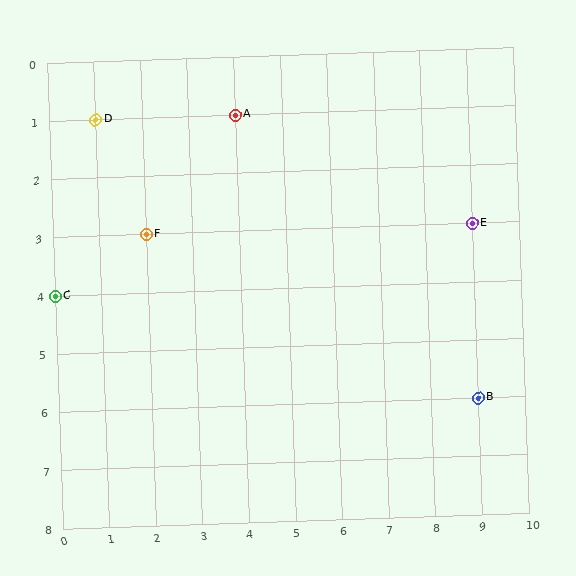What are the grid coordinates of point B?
Point B is at grid coordinates (9, 6).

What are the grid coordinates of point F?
Point F is at grid coordinates (2, 3).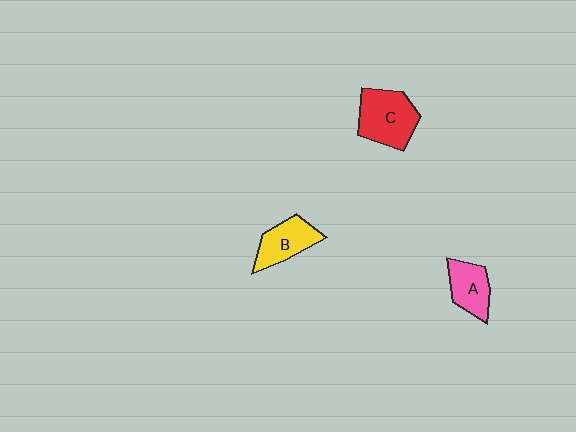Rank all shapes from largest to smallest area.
From largest to smallest: C (red), B (yellow), A (pink).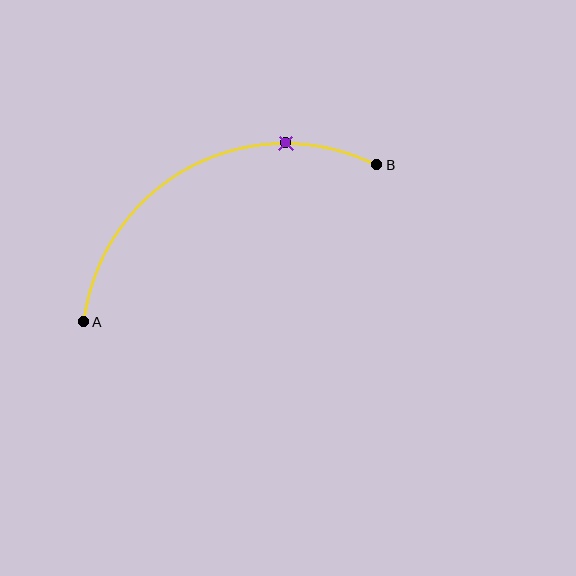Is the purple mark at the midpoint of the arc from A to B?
No. The purple mark lies on the arc but is closer to endpoint B. The arc midpoint would be at the point on the curve equidistant along the arc from both A and B.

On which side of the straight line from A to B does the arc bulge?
The arc bulges above the straight line connecting A and B.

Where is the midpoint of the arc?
The arc midpoint is the point on the curve farthest from the straight line joining A and B. It sits above that line.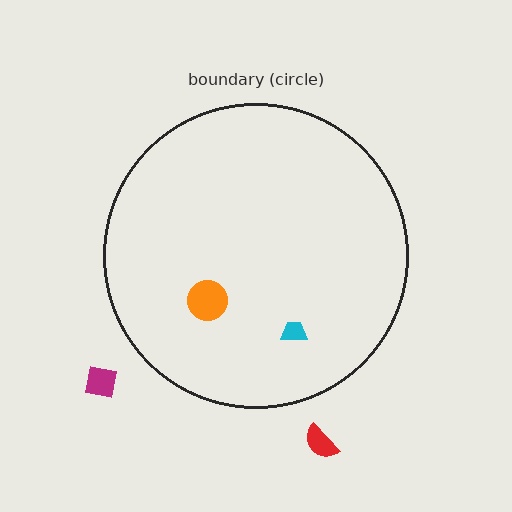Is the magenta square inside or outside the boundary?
Outside.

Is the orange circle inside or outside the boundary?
Inside.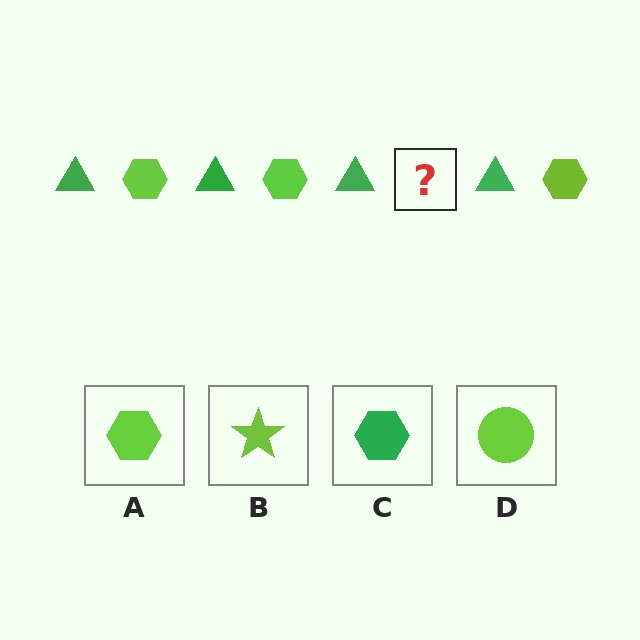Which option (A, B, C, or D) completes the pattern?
A.